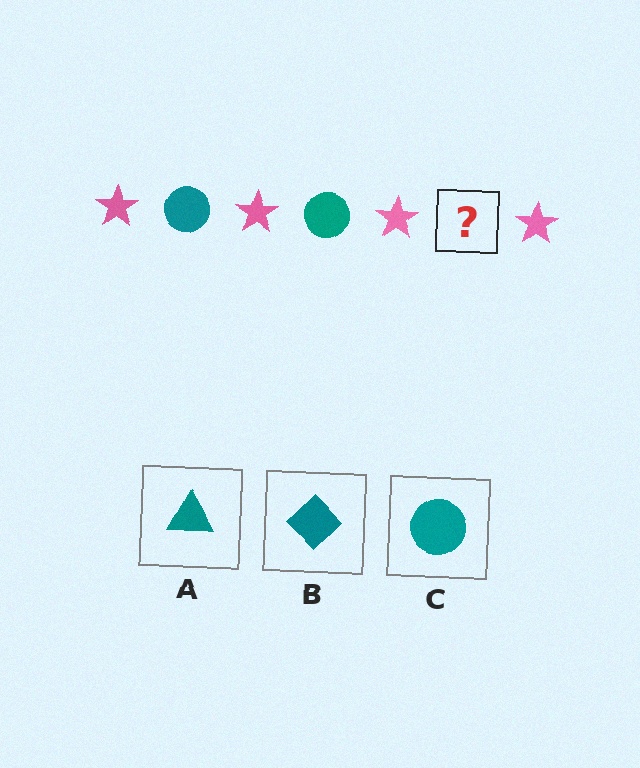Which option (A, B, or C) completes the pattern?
C.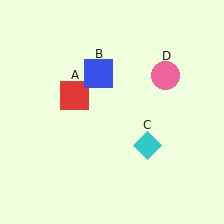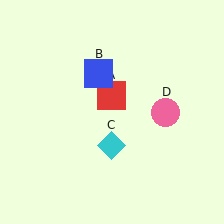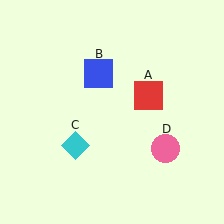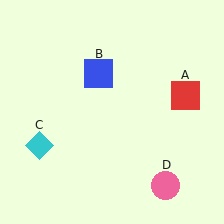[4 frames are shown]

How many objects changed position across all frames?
3 objects changed position: red square (object A), cyan diamond (object C), pink circle (object D).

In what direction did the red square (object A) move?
The red square (object A) moved right.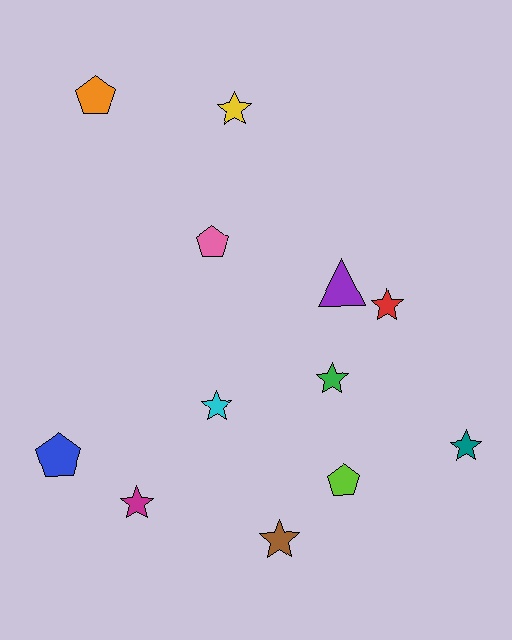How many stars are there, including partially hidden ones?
There are 7 stars.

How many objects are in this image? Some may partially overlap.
There are 12 objects.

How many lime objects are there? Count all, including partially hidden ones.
There is 1 lime object.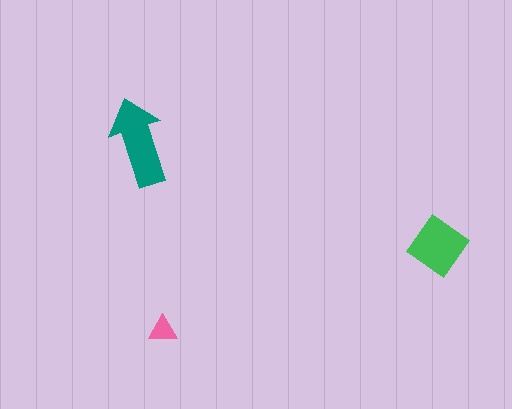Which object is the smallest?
The pink triangle.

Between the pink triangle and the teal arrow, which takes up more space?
The teal arrow.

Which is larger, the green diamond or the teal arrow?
The teal arrow.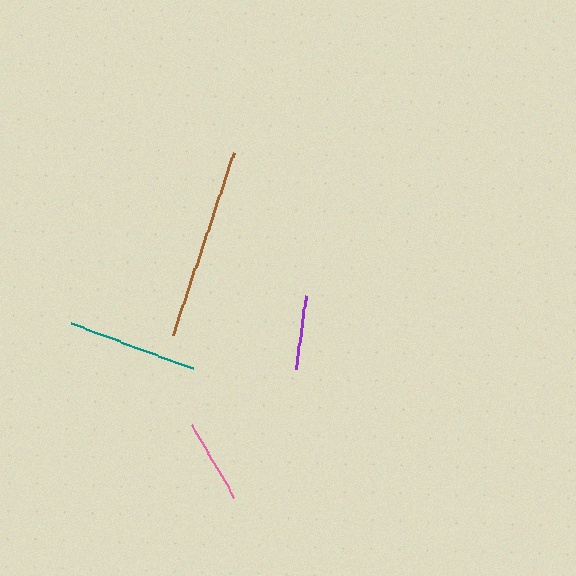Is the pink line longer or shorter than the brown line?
The brown line is longer than the pink line.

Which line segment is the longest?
The brown line is the longest at approximately 192 pixels.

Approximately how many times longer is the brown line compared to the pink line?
The brown line is approximately 2.3 times the length of the pink line.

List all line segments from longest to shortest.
From longest to shortest: brown, teal, pink, purple.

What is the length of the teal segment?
The teal segment is approximately 130 pixels long.